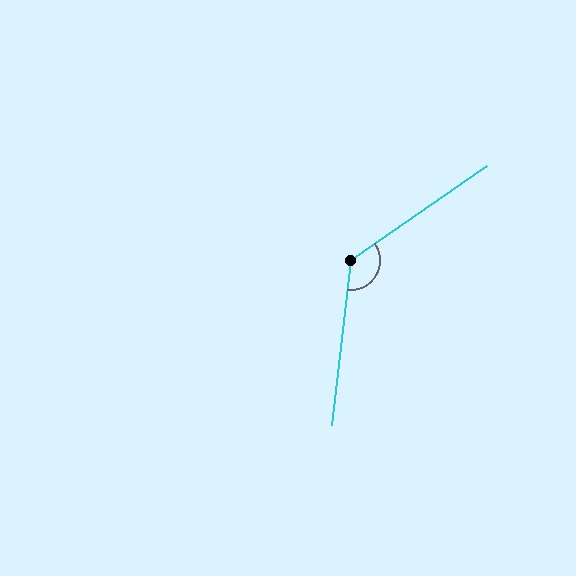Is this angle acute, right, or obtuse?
It is obtuse.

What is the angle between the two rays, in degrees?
Approximately 131 degrees.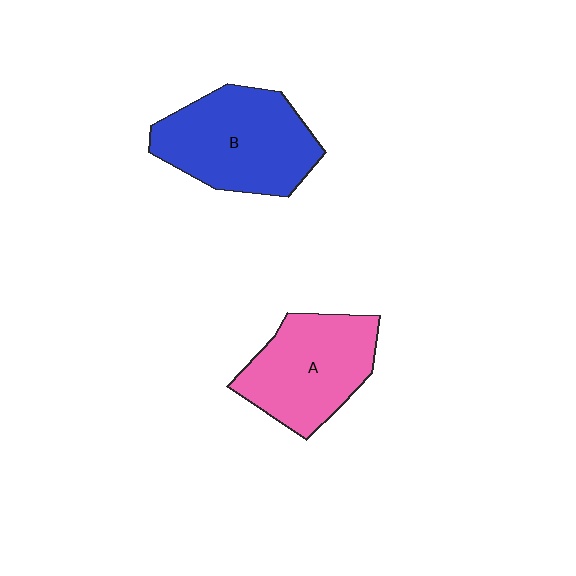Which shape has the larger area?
Shape B (blue).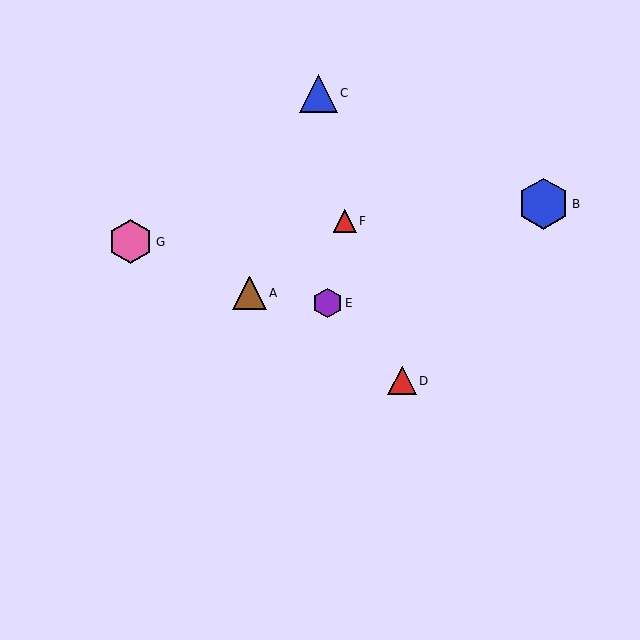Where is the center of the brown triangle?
The center of the brown triangle is at (250, 293).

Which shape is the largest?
The blue hexagon (labeled B) is the largest.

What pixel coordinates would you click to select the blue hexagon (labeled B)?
Click at (543, 204) to select the blue hexagon B.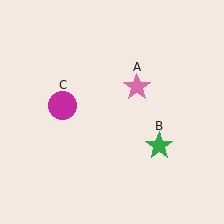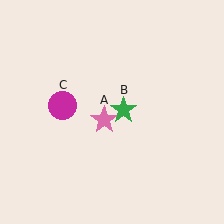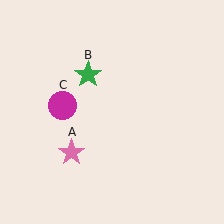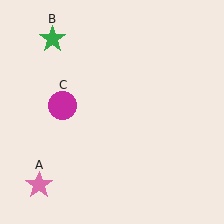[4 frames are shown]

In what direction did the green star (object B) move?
The green star (object B) moved up and to the left.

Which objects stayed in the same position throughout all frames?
Magenta circle (object C) remained stationary.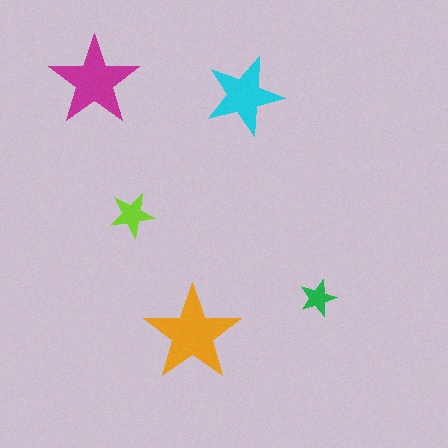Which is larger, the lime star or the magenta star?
The magenta one.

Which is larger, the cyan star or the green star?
The cyan one.